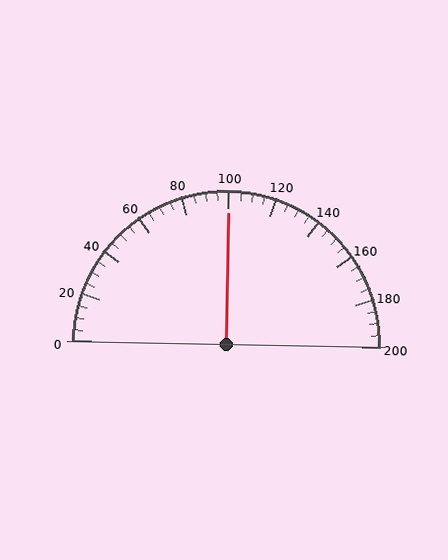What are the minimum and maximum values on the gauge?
The gauge ranges from 0 to 200.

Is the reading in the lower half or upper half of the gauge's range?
The reading is in the upper half of the range (0 to 200).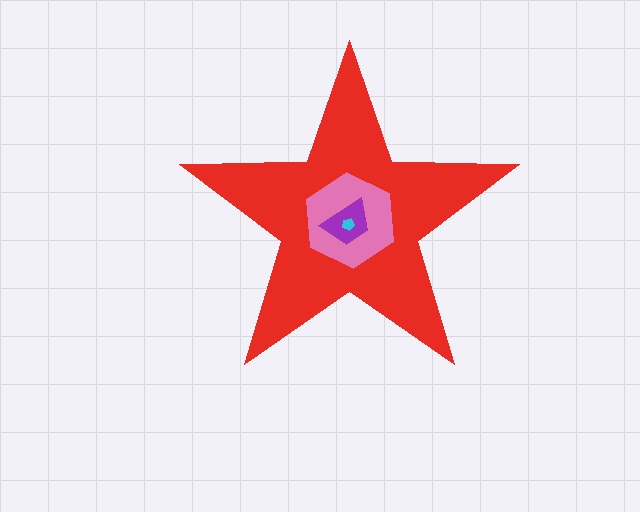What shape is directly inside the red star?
The pink hexagon.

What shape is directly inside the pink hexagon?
The purple trapezoid.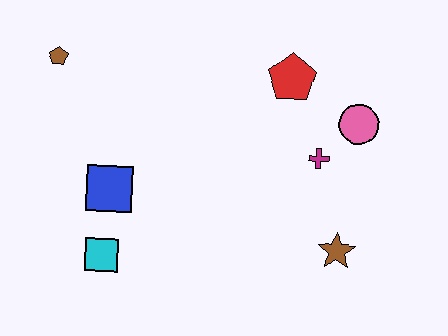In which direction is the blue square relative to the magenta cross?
The blue square is to the left of the magenta cross.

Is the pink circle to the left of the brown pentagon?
No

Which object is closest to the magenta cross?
The pink circle is closest to the magenta cross.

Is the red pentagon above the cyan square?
Yes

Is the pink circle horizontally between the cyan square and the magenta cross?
No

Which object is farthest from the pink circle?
The brown pentagon is farthest from the pink circle.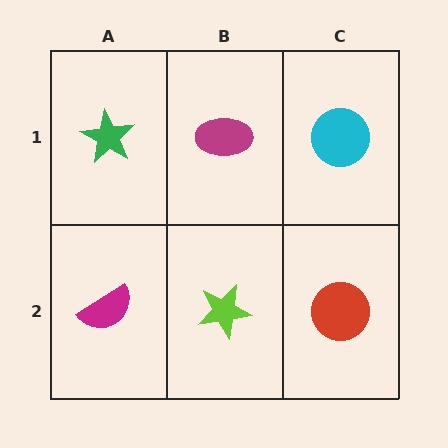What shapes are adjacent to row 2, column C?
A cyan circle (row 1, column C), a lime star (row 2, column B).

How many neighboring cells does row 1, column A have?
2.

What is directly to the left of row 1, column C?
A magenta ellipse.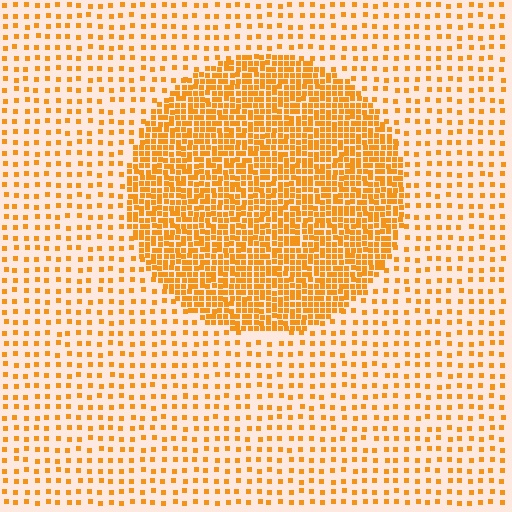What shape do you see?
I see a circle.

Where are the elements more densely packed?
The elements are more densely packed inside the circle boundary.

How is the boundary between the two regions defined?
The boundary is defined by a change in element density (approximately 3.1x ratio). All elements are the same color, size, and shape.